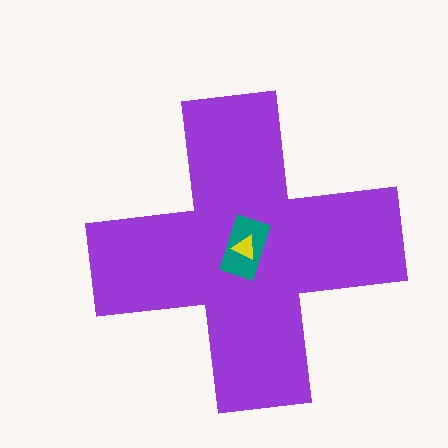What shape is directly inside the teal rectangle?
The yellow triangle.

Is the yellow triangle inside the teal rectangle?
Yes.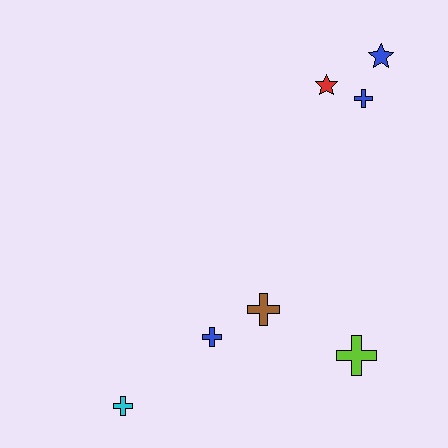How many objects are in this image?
There are 7 objects.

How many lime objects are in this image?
There is 1 lime object.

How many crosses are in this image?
There are 5 crosses.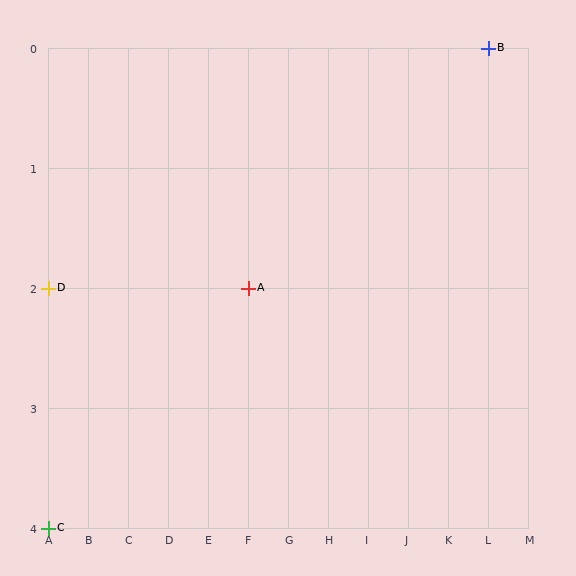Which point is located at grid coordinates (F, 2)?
Point A is at (F, 2).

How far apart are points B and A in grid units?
Points B and A are 6 columns and 2 rows apart (about 6.3 grid units diagonally).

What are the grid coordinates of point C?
Point C is at grid coordinates (A, 4).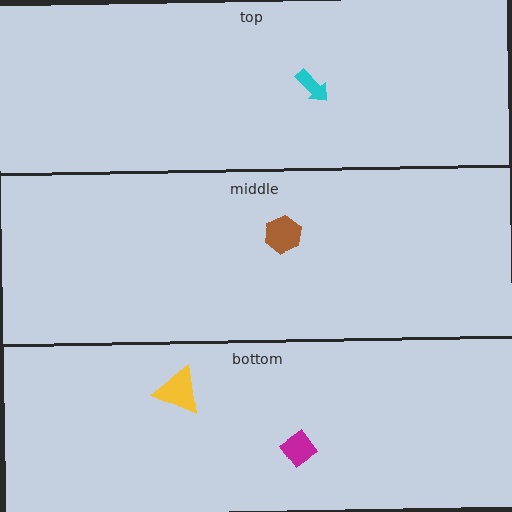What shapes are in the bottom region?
The yellow triangle, the magenta diamond.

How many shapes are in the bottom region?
2.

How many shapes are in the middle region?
1.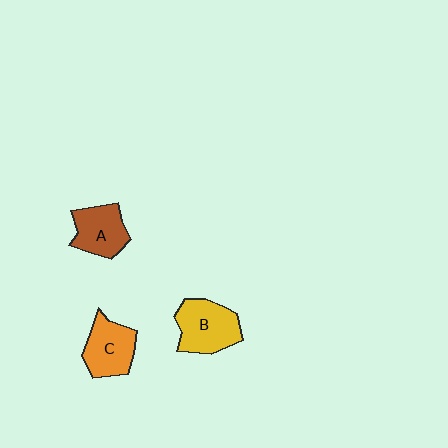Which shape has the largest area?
Shape B (yellow).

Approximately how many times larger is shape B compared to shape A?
Approximately 1.2 times.